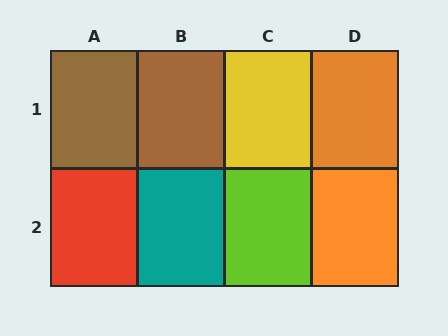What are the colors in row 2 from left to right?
Red, teal, lime, orange.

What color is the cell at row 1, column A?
Brown.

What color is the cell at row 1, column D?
Orange.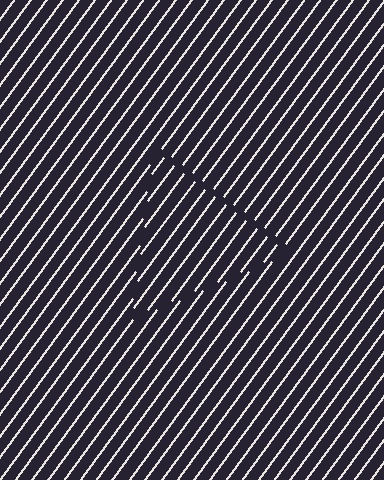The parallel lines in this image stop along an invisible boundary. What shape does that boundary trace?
An illusory triangle. The interior of the shape contains the same grating, shifted by half a period — the contour is defined by the phase discontinuity where line-ends from the inner and outer gratings abut.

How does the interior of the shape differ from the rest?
The interior of the shape contains the same grating, shifted by half a period — the contour is defined by the phase discontinuity where line-ends from the inner and outer gratings abut.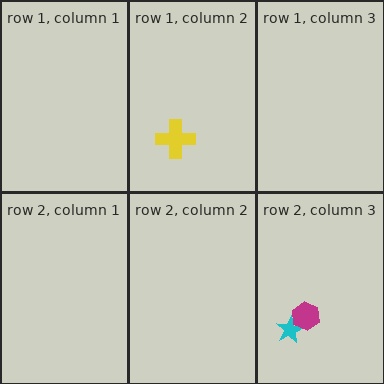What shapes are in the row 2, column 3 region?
The cyan star, the magenta hexagon.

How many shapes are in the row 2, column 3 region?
2.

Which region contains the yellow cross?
The row 1, column 2 region.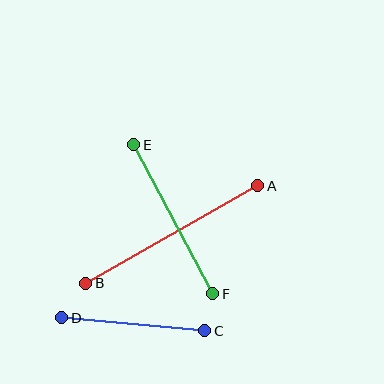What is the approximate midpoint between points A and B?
The midpoint is at approximately (172, 235) pixels.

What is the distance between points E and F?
The distance is approximately 169 pixels.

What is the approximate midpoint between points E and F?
The midpoint is at approximately (173, 219) pixels.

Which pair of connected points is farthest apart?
Points A and B are farthest apart.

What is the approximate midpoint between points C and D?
The midpoint is at approximately (133, 324) pixels.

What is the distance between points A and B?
The distance is approximately 198 pixels.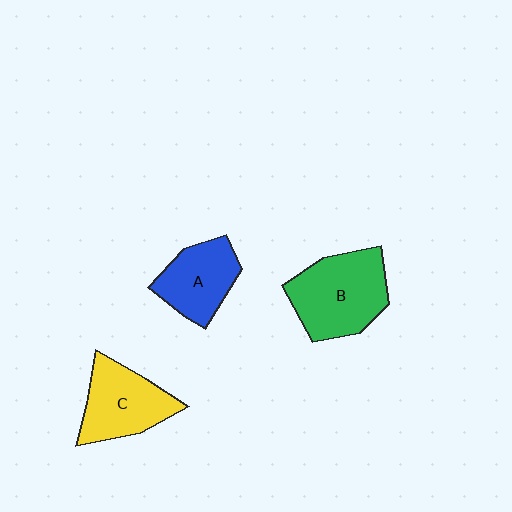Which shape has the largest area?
Shape B (green).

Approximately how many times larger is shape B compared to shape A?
Approximately 1.4 times.